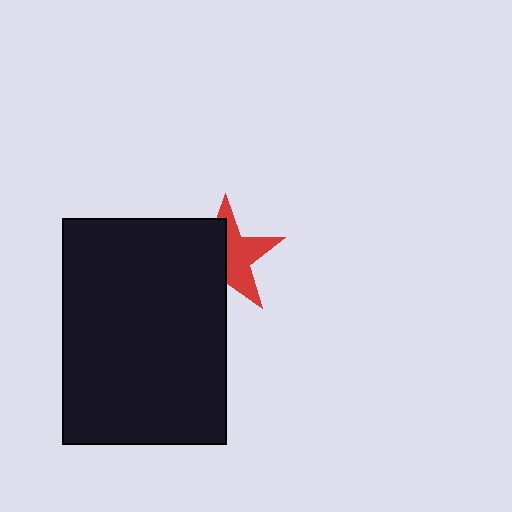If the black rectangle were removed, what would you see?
You would see the complete red star.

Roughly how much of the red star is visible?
About half of it is visible (roughly 49%).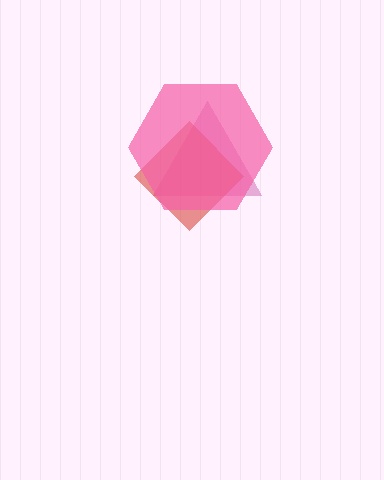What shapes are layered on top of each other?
The layered shapes are: a magenta triangle, a red diamond, a pink hexagon.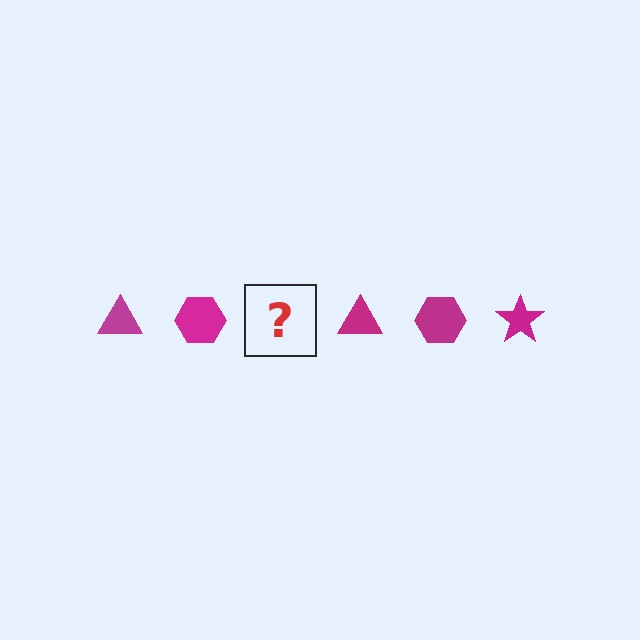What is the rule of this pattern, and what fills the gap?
The rule is that the pattern cycles through triangle, hexagon, star shapes in magenta. The gap should be filled with a magenta star.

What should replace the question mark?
The question mark should be replaced with a magenta star.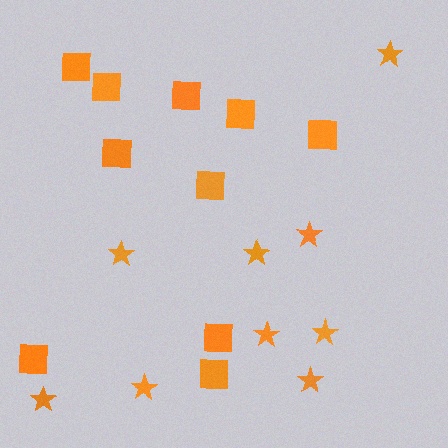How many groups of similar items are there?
There are 2 groups: one group of squares (10) and one group of stars (9).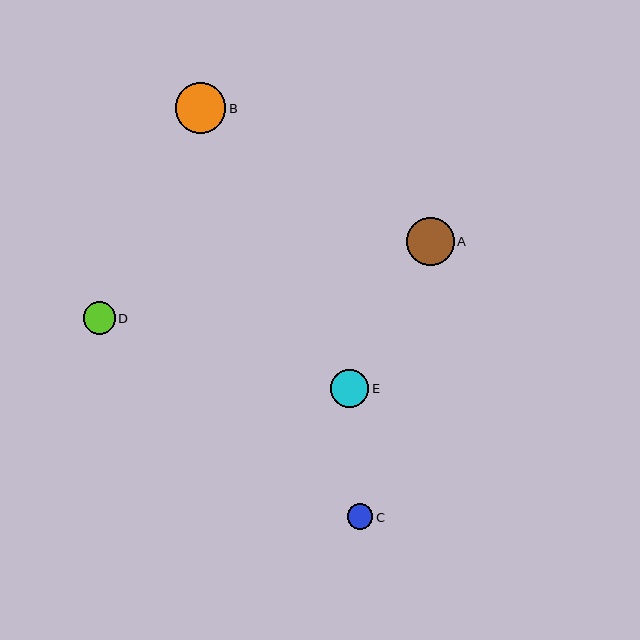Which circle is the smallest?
Circle C is the smallest with a size of approximately 26 pixels.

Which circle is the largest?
Circle B is the largest with a size of approximately 50 pixels.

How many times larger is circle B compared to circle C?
Circle B is approximately 2.0 times the size of circle C.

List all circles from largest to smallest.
From largest to smallest: B, A, E, D, C.